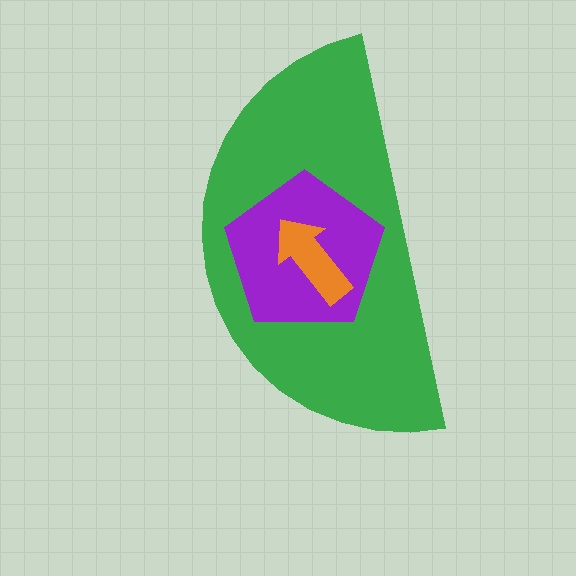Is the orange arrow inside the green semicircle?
Yes.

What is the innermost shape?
The orange arrow.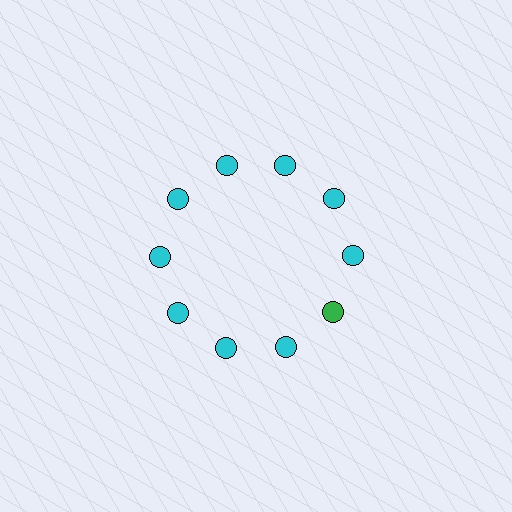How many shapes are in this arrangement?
There are 10 shapes arranged in a ring pattern.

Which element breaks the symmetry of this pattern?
The green circle at roughly the 4 o'clock position breaks the symmetry. All other shapes are cyan circles.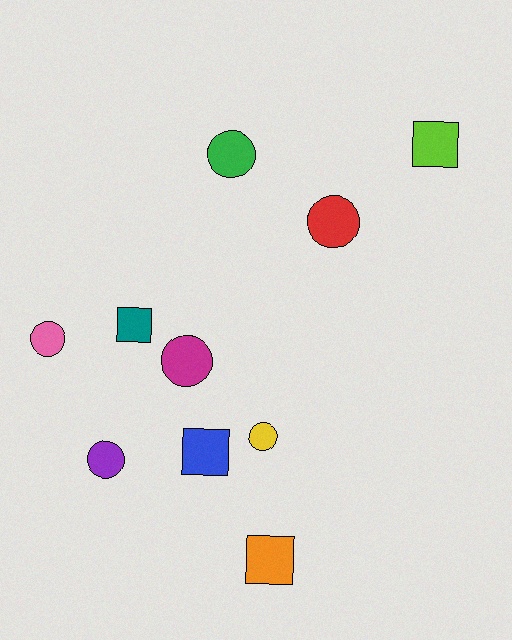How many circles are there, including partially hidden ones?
There are 6 circles.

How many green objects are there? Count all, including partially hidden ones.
There is 1 green object.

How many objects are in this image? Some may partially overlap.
There are 10 objects.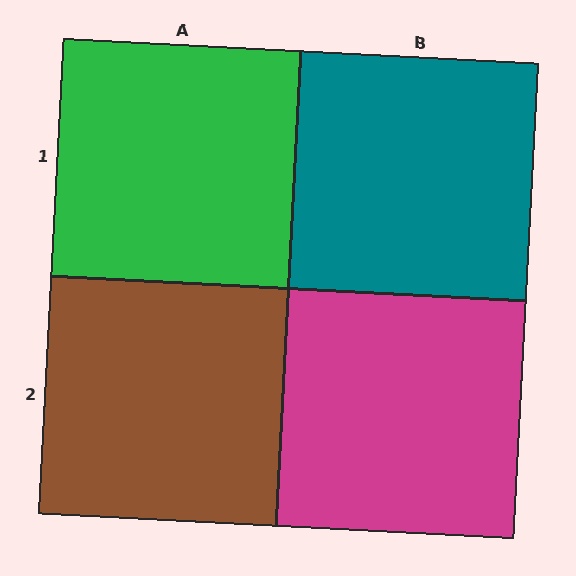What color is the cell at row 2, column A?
Brown.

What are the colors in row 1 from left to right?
Green, teal.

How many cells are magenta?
1 cell is magenta.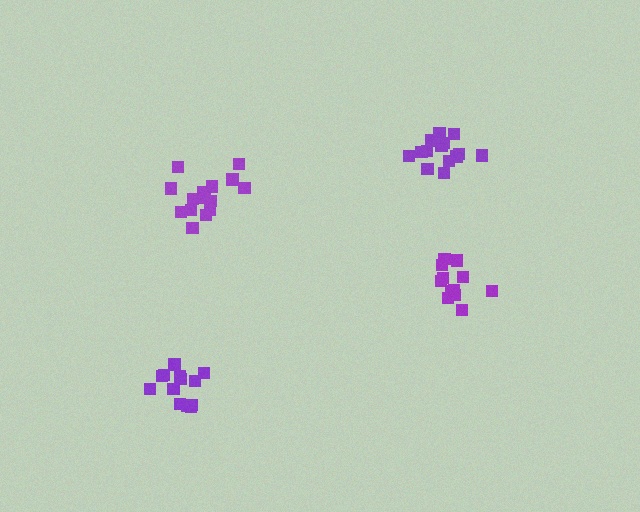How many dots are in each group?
Group 1: 14 dots, Group 2: 15 dots, Group 3: 15 dots, Group 4: 12 dots (56 total).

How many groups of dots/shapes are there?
There are 4 groups.